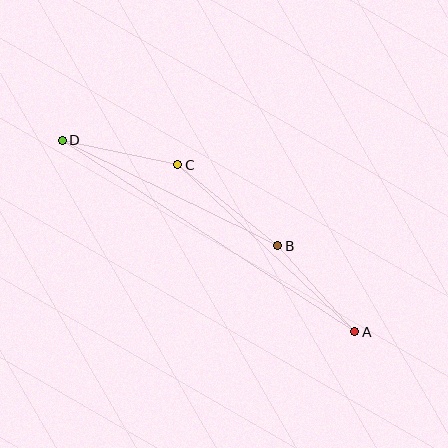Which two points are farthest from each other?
Points A and D are farthest from each other.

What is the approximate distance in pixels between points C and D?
The distance between C and D is approximately 118 pixels.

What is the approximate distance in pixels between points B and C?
The distance between B and C is approximately 128 pixels.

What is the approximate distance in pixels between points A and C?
The distance between A and C is approximately 243 pixels.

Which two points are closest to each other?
Points A and B are closest to each other.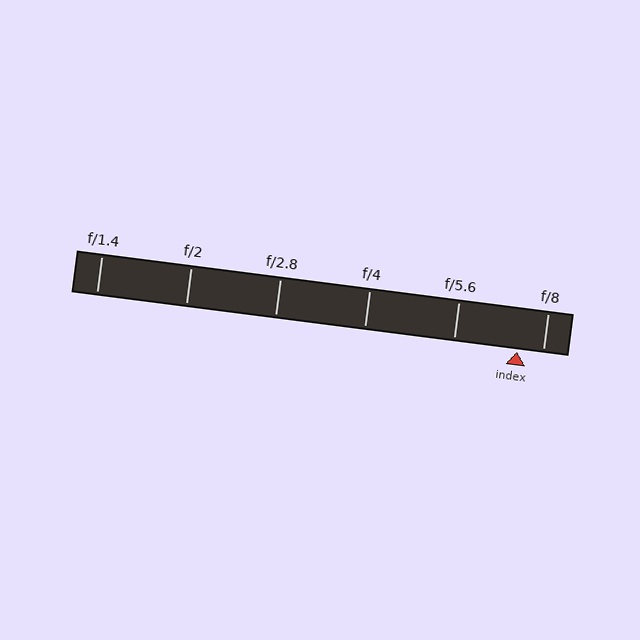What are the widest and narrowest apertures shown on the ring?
The widest aperture shown is f/1.4 and the narrowest is f/8.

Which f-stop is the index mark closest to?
The index mark is closest to f/8.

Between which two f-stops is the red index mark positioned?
The index mark is between f/5.6 and f/8.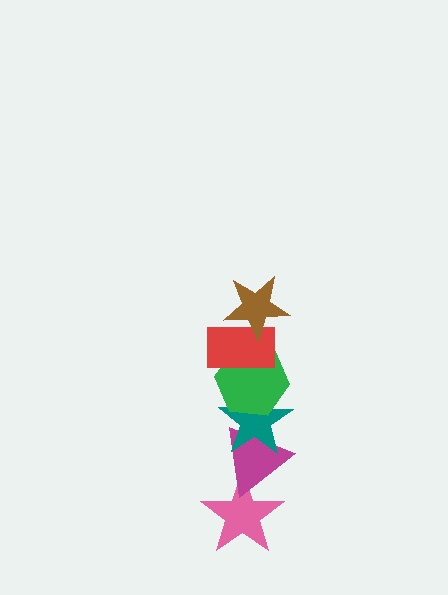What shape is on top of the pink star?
The magenta triangle is on top of the pink star.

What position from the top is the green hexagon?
The green hexagon is 3rd from the top.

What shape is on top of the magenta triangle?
The teal star is on top of the magenta triangle.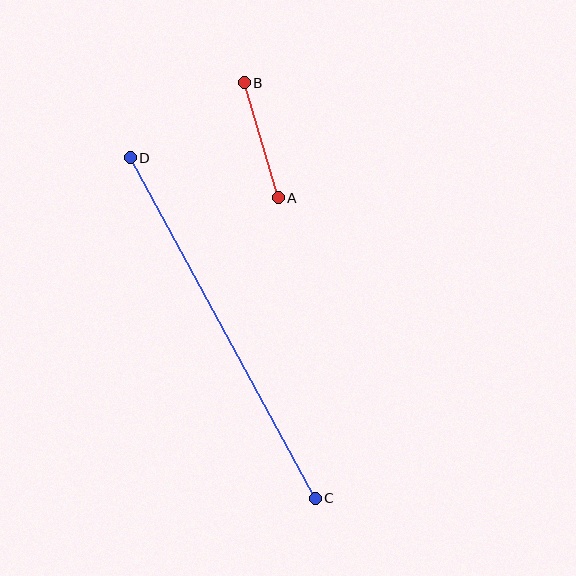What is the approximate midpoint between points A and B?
The midpoint is at approximately (261, 140) pixels.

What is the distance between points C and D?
The distance is approximately 388 pixels.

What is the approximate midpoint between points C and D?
The midpoint is at approximately (223, 328) pixels.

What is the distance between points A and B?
The distance is approximately 120 pixels.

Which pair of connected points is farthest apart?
Points C and D are farthest apart.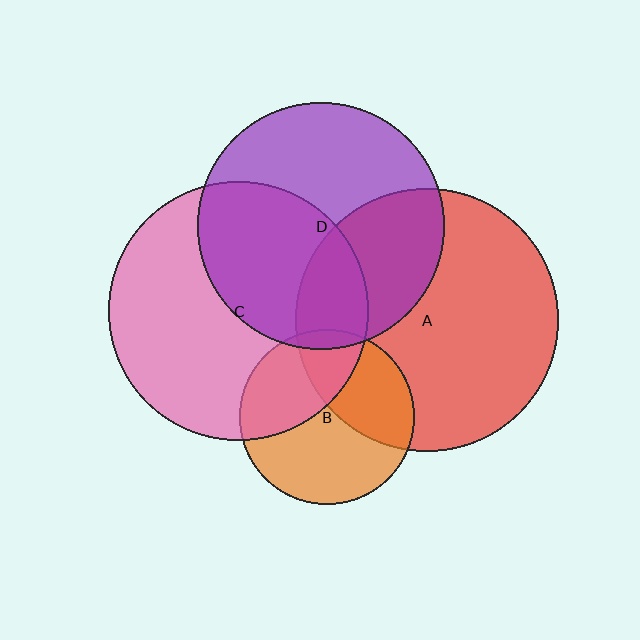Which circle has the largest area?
Circle A (red).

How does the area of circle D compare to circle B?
Approximately 2.0 times.